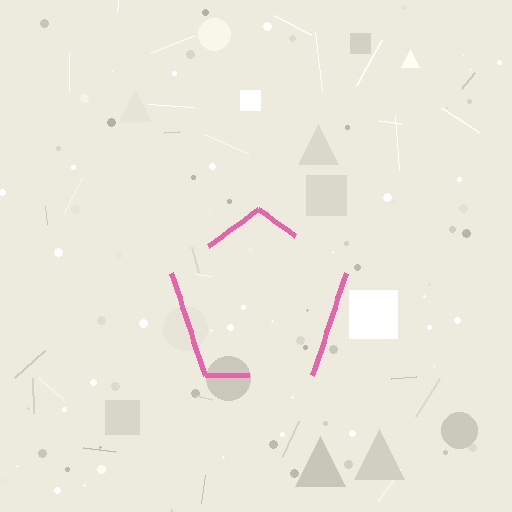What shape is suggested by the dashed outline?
The dashed outline suggests a pentagon.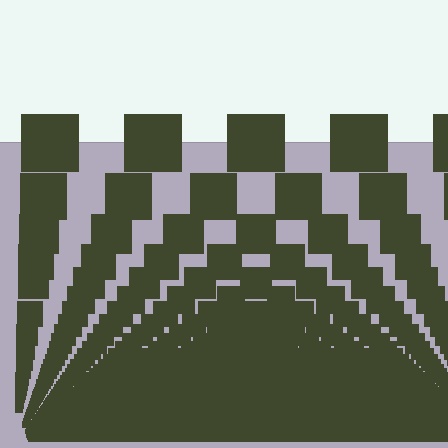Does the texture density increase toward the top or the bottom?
Density increases toward the bottom.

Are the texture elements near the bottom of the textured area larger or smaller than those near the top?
Smaller. The gradient is inverted — elements near the bottom are smaller and denser.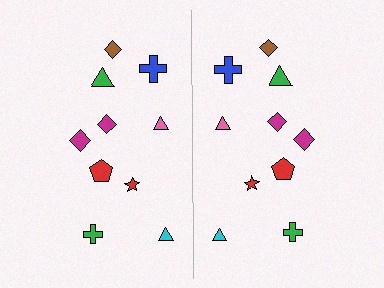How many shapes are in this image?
There are 20 shapes in this image.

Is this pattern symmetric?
Yes, this pattern has bilateral (reflection) symmetry.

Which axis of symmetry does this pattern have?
The pattern has a vertical axis of symmetry running through the center of the image.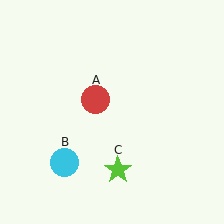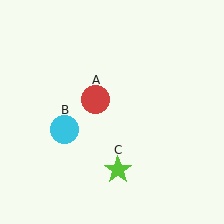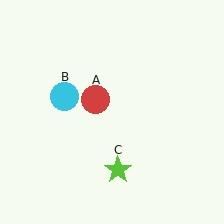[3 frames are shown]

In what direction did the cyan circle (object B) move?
The cyan circle (object B) moved up.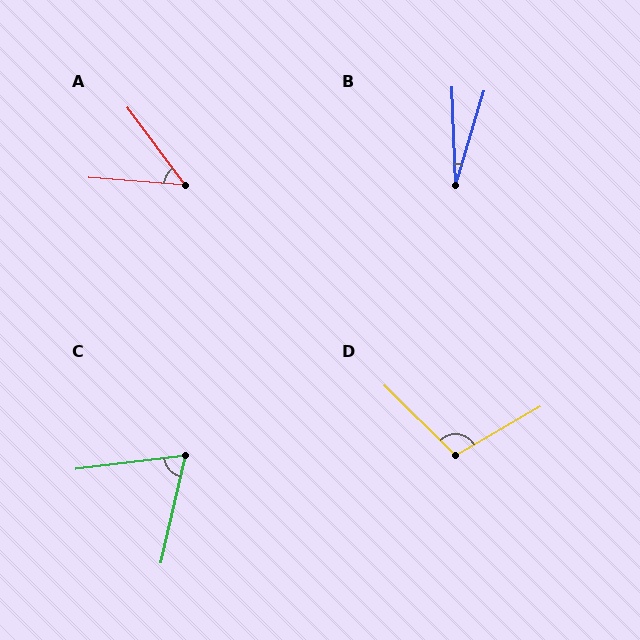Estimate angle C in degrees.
Approximately 70 degrees.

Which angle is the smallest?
B, at approximately 19 degrees.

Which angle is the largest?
D, at approximately 105 degrees.